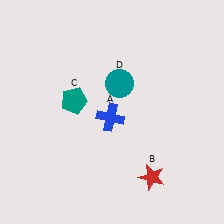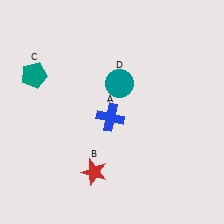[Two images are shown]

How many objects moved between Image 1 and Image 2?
2 objects moved between the two images.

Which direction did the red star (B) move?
The red star (B) moved left.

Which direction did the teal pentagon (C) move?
The teal pentagon (C) moved left.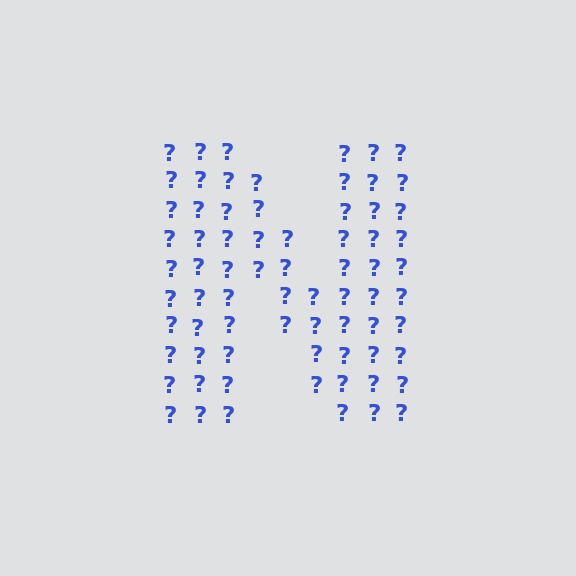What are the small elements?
The small elements are question marks.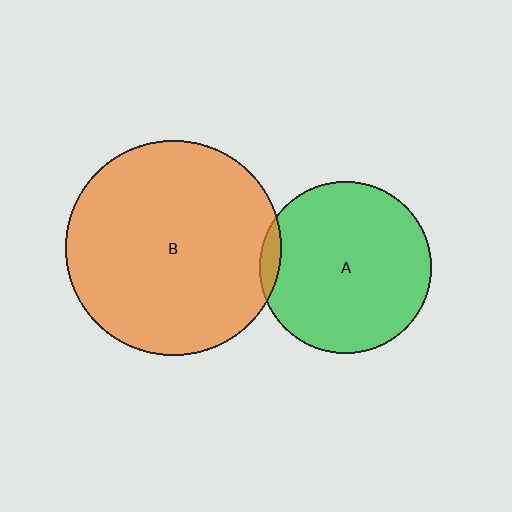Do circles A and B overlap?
Yes.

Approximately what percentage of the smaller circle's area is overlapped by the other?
Approximately 5%.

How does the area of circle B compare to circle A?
Approximately 1.6 times.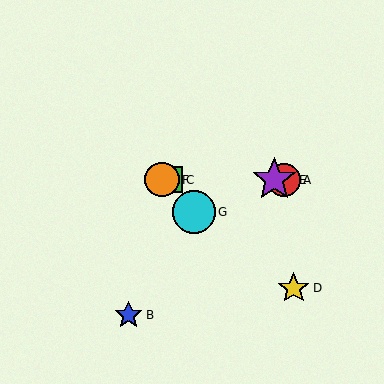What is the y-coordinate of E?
Object E is at y≈180.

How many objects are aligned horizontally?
4 objects (A, C, E, F) are aligned horizontally.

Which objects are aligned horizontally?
Objects A, C, E, F are aligned horizontally.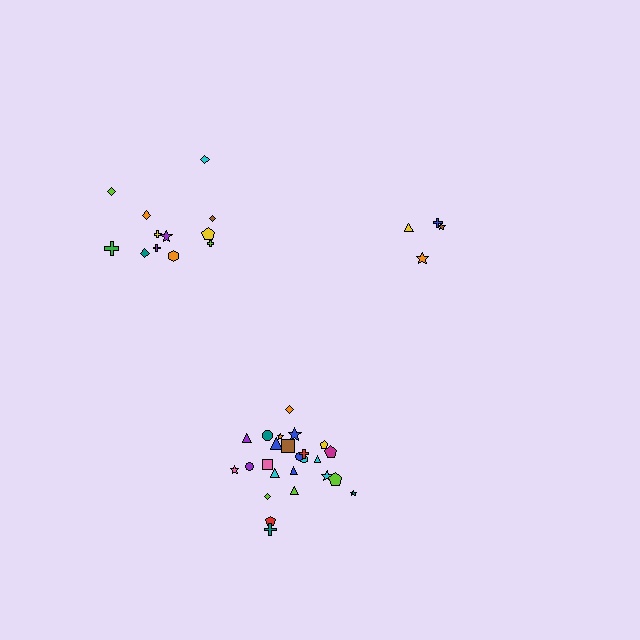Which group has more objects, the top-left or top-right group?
The top-left group.